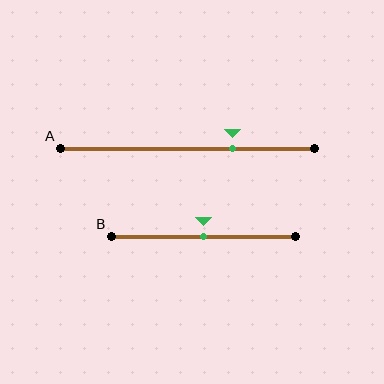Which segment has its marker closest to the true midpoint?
Segment B has its marker closest to the true midpoint.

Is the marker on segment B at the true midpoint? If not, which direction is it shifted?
Yes, the marker on segment B is at the true midpoint.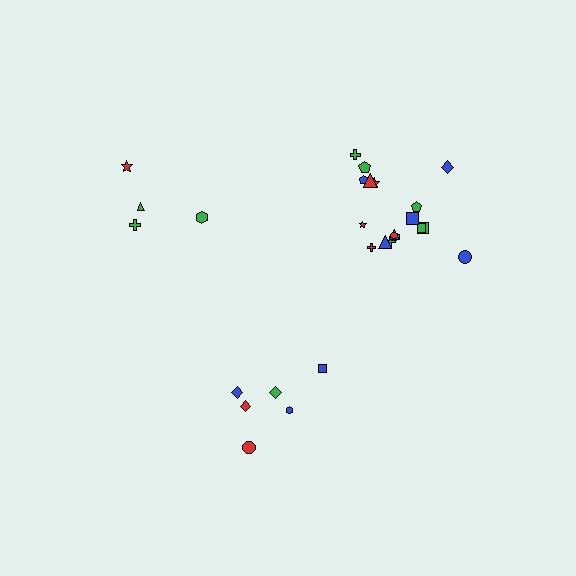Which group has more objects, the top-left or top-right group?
The top-right group.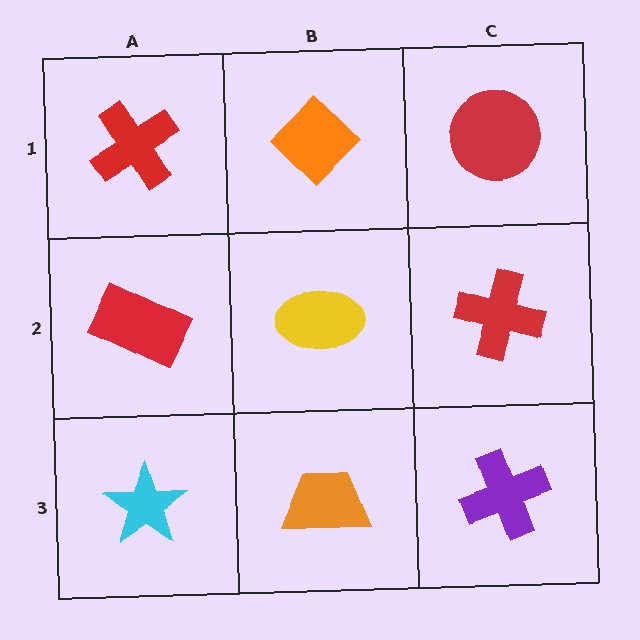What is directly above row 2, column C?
A red circle.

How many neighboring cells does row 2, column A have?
3.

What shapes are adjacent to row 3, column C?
A red cross (row 2, column C), an orange trapezoid (row 3, column B).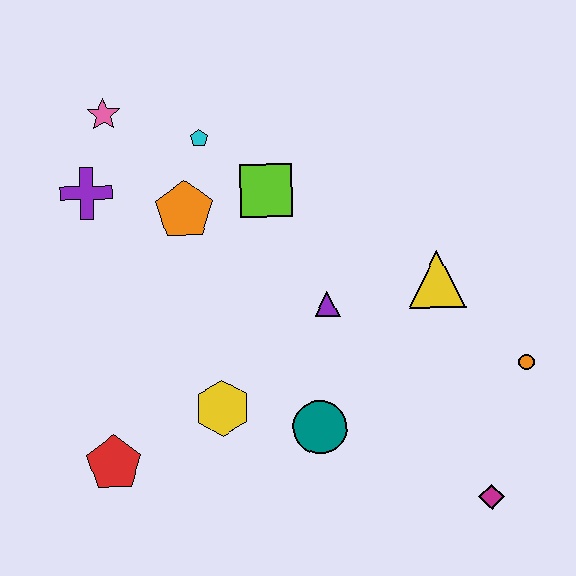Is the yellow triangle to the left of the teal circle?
No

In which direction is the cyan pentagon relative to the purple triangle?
The cyan pentagon is above the purple triangle.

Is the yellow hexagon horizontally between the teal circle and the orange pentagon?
Yes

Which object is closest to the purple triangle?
The yellow triangle is closest to the purple triangle.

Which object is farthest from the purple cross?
The magenta diamond is farthest from the purple cross.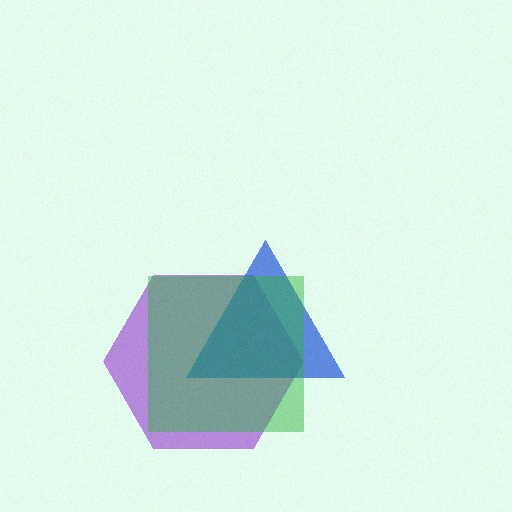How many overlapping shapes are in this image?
There are 3 overlapping shapes in the image.